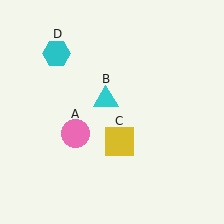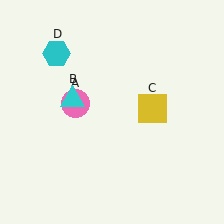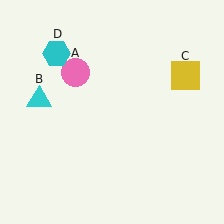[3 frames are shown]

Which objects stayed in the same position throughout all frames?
Cyan hexagon (object D) remained stationary.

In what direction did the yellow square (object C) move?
The yellow square (object C) moved up and to the right.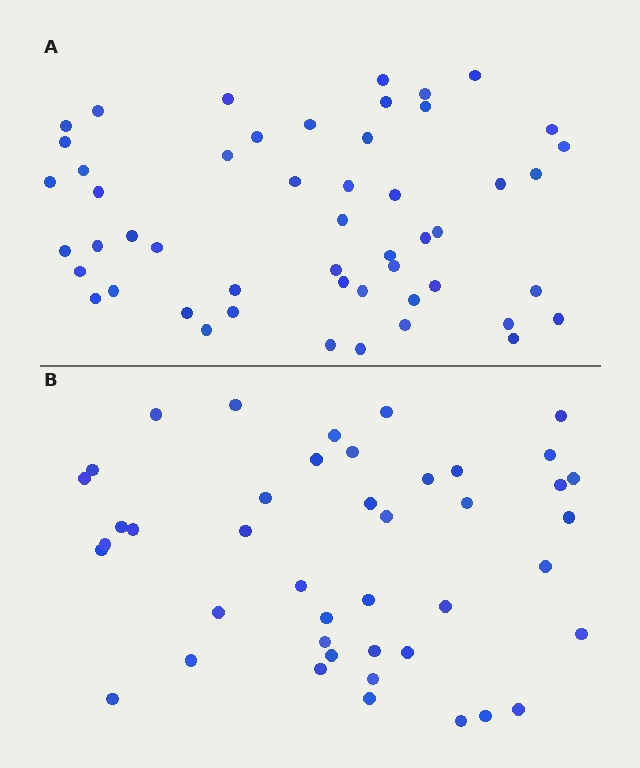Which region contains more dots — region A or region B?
Region A (the top region) has more dots.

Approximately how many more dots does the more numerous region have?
Region A has roughly 8 or so more dots than region B.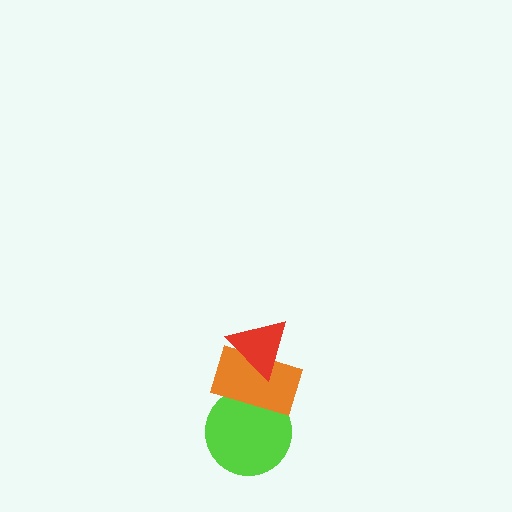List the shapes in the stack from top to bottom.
From top to bottom: the red triangle, the orange rectangle, the lime circle.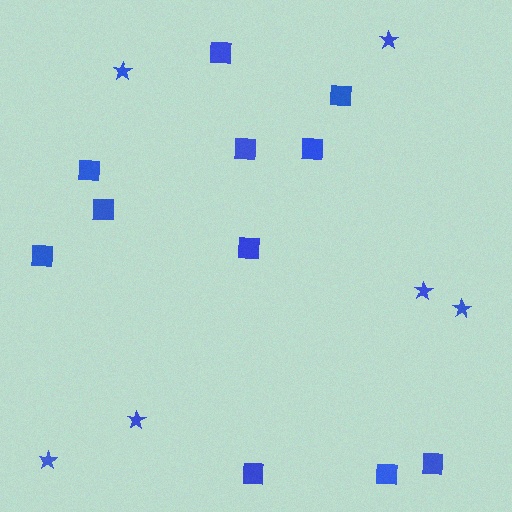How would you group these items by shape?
There are 2 groups: one group of squares (11) and one group of stars (6).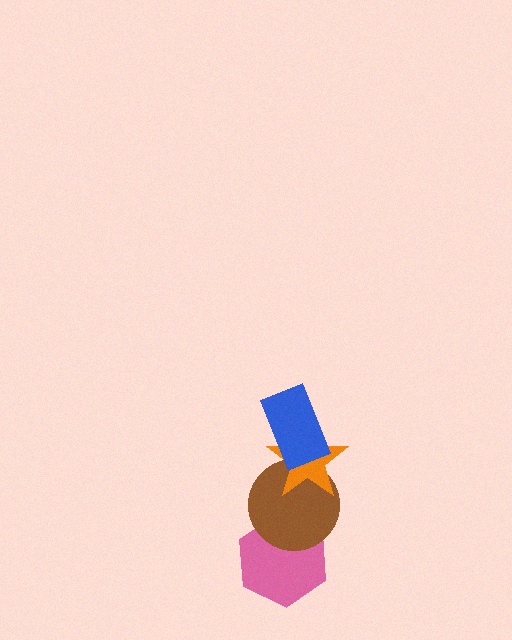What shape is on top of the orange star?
The blue rectangle is on top of the orange star.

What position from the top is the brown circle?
The brown circle is 3rd from the top.